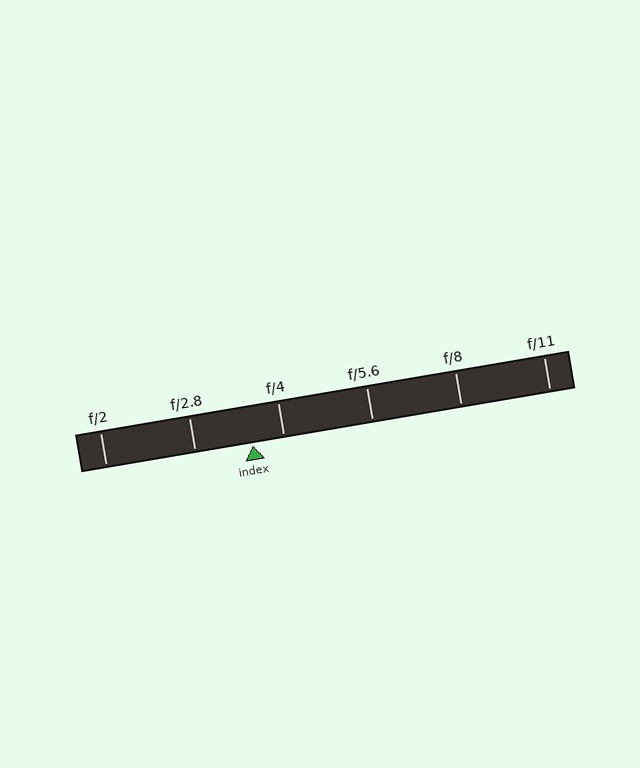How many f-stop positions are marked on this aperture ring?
There are 6 f-stop positions marked.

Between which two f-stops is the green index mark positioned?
The index mark is between f/2.8 and f/4.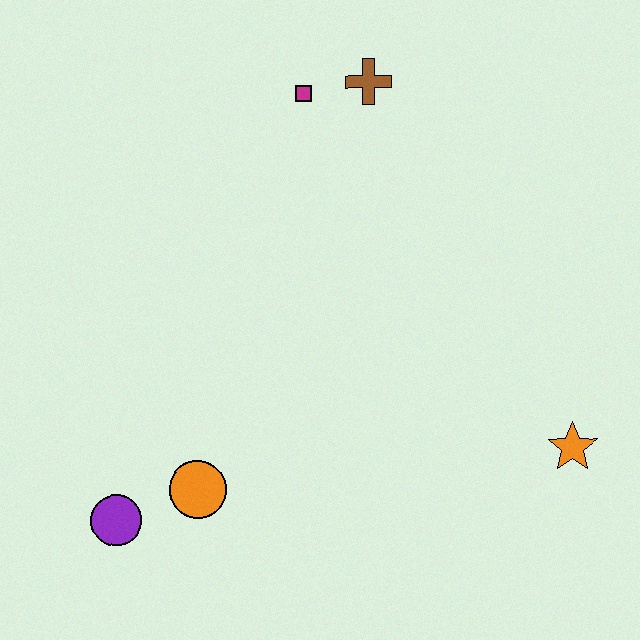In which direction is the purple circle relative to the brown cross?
The purple circle is below the brown cross.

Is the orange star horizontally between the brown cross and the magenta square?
No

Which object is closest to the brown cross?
The magenta square is closest to the brown cross.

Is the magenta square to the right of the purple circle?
Yes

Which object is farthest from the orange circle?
The brown cross is farthest from the orange circle.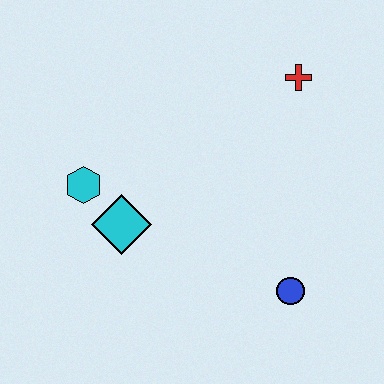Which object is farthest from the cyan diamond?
The red cross is farthest from the cyan diamond.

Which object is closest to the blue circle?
The cyan diamond is closest to the blue circle.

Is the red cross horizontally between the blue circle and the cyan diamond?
No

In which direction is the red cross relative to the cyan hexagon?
The red cross is to the right of the cyan hexagon.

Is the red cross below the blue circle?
No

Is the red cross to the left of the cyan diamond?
No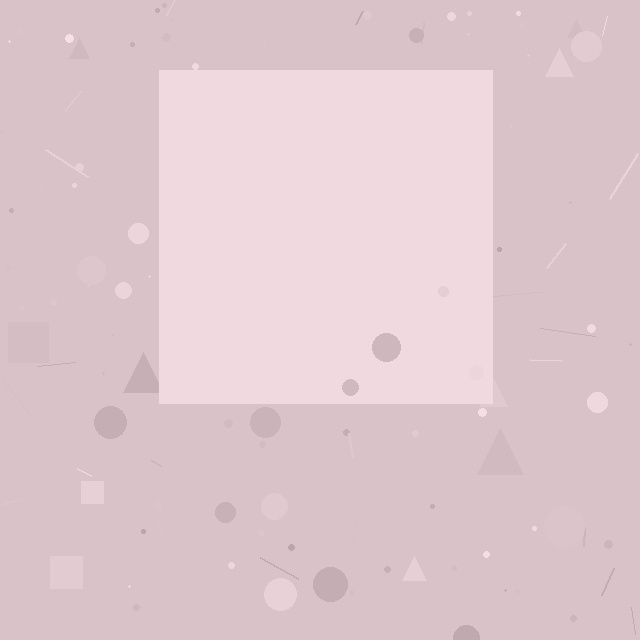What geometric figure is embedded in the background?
A square is embedded in the background.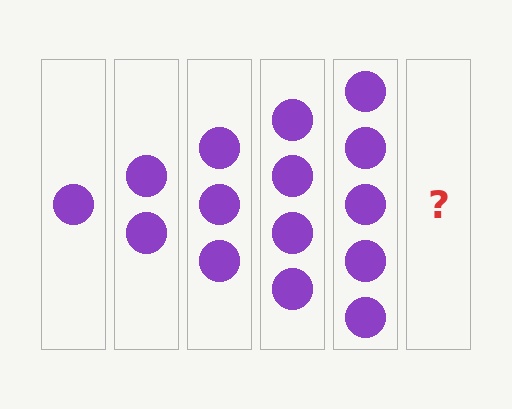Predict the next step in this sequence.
The next step is 6 circles.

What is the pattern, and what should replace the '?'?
The pattern is that each step adds one more circle. The '?' should be 6 circles.